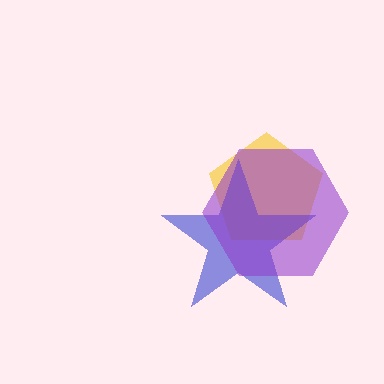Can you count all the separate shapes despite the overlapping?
Yes, there are 3 separate shapes.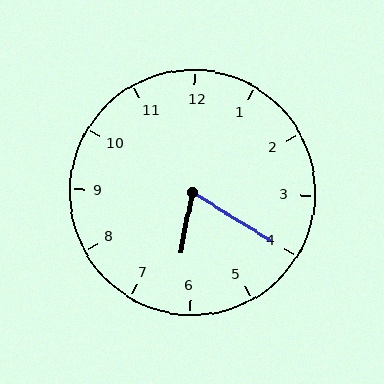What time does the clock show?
6:20.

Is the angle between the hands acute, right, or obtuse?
It is acute.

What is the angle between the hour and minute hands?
Approximately 70 degrees.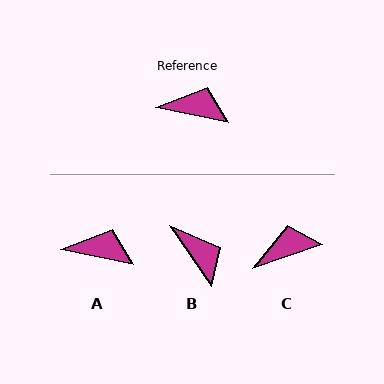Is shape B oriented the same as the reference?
No, it is off by about 44 degrees.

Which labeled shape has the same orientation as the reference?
A.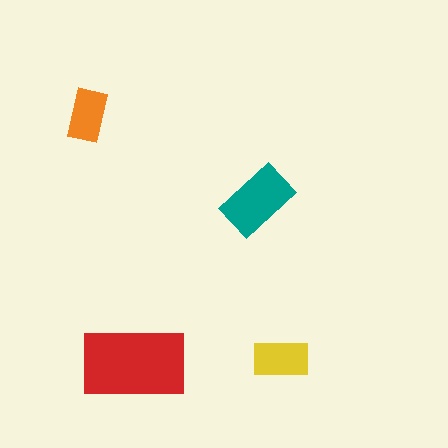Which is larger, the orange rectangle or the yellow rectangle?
The yellow one.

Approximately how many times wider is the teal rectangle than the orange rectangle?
About 1.5 times wider.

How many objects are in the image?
There are 4 objects in the image.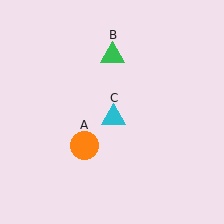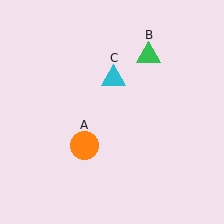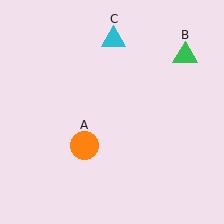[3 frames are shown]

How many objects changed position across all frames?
2 objects changed position: green triangle (object B), cyan triangle (object C).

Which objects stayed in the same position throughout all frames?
Orange circle (object A) remained stationary.